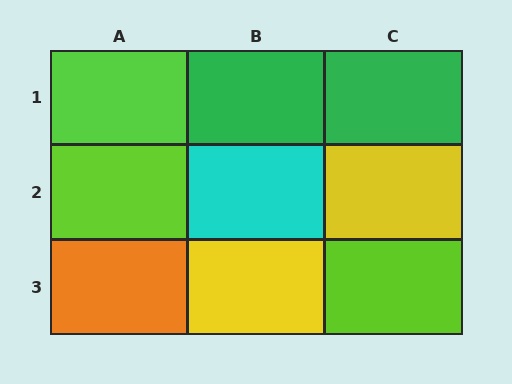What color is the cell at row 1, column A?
Lime.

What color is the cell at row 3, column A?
Orange.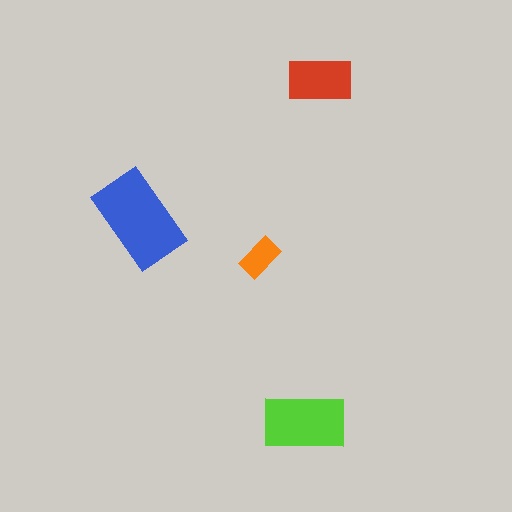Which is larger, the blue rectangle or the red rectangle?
The blue one.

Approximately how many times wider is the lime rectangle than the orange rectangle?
About 2 times wider.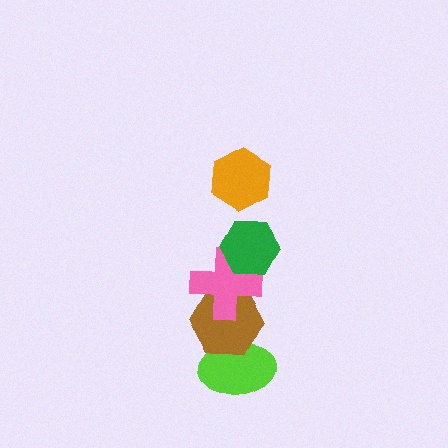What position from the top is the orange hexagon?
The orange hexagon is 1st from the top.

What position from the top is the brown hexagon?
The brown hexagon is 4th from the top.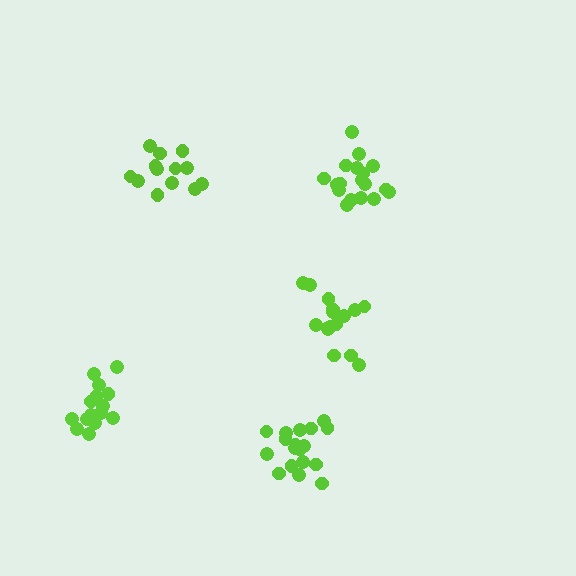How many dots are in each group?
Group 1: 15 dots, Group 2: 16 dots, Group 3: 13 dots, Group 4: 19 dots, Group 5: 18 dots (81 total).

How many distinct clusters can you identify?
There are 5 distinct clusters.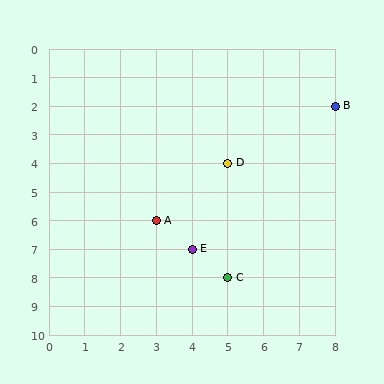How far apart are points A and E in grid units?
Points A and E are 1 column and 1 row apart (about 1.4 grid units diagonally).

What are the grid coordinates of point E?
Point E is at grid coordinates (4, 7).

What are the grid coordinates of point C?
Point C is at grid coordinates (5, 8).